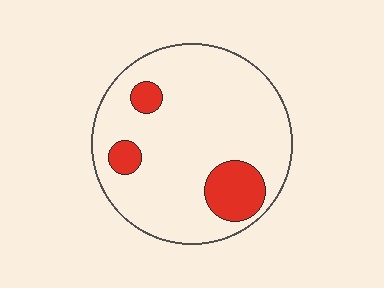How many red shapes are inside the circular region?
3.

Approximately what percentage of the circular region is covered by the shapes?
Approximately 15%.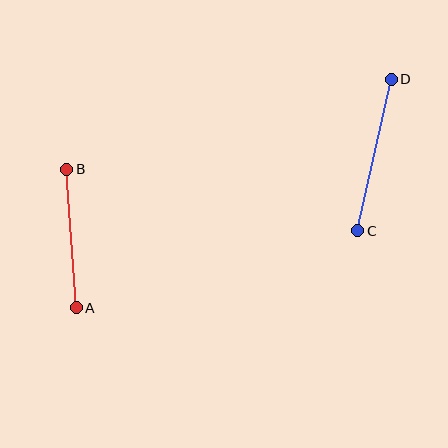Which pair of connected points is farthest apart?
Points C and D are farthest apart.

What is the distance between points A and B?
The distance is approximately 139 pixels.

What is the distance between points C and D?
The distance is approximately 156 pixels.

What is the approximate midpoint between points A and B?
The midpoint is at approximately (72, 238) pixels.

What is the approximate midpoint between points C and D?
The midpoint is at approximately (375, 155) pixels.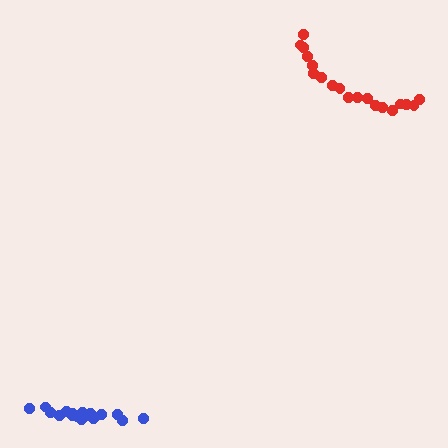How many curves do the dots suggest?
There are 2 distinct paths.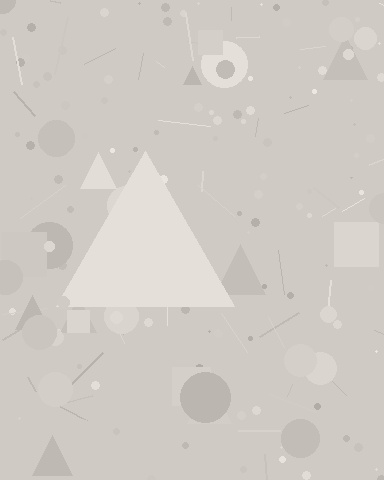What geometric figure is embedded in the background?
A triangle is embedded in the background.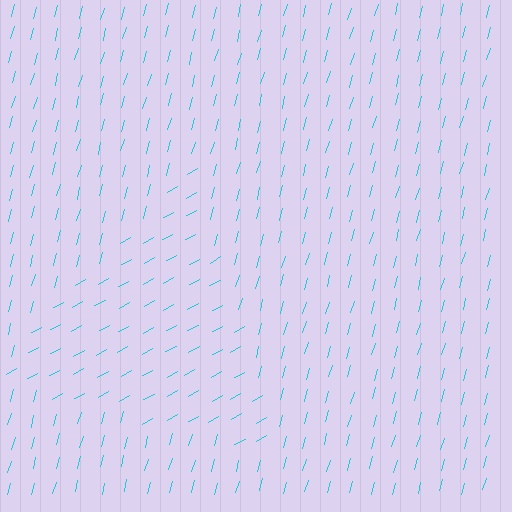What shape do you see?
I see a triangle.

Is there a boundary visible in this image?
Yes, there is a texture boundary formed by a change in line orientation.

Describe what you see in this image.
The image is filled with small cyan line segments. A triangle region in the image has lines oriented differently from the surrounding lines, creating a visible texture boundary.